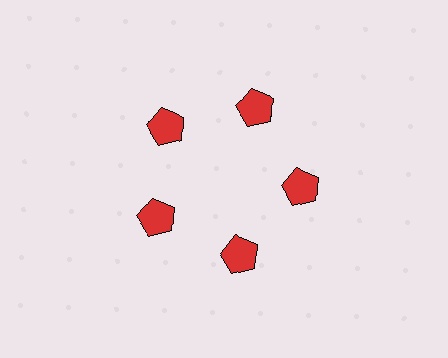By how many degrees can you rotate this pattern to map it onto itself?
The pattern maps onto itself every 72 degrees of rotation.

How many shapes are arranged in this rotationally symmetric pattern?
There are 5 shapes, arranged in 5 groups of 1.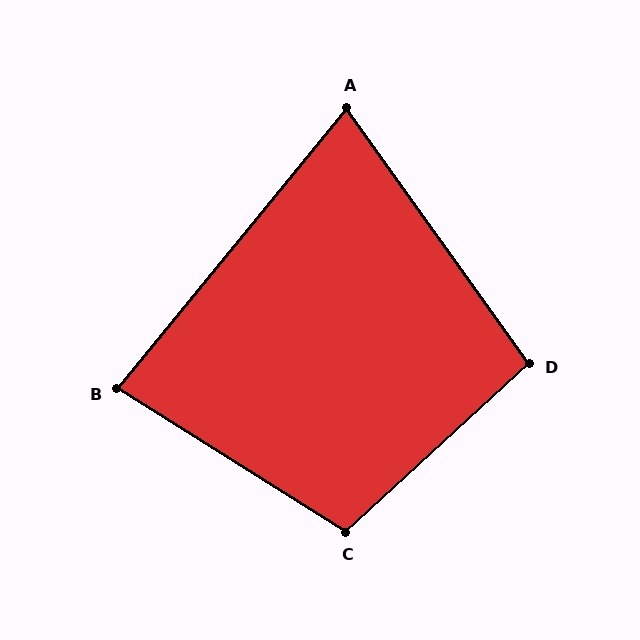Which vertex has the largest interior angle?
C, at approximately 105 degrees.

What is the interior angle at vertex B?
Approximately 83 degrees (acute).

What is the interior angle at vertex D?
Approximately 97 degrees (obtuse).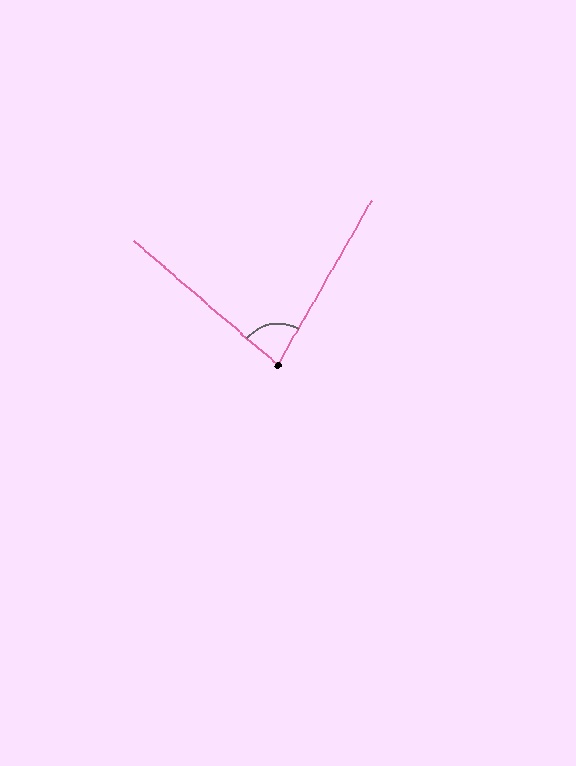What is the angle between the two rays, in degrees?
Approximately 79 degrees.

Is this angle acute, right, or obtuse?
It is acute.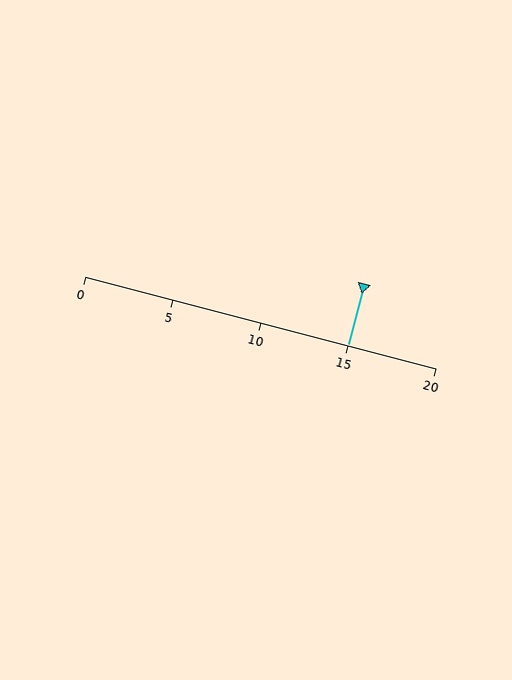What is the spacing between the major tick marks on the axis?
The major ticks are spaced 5 apart.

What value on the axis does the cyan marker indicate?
The marker indicates approximately 15.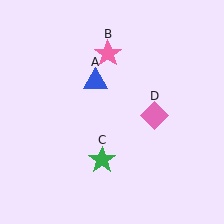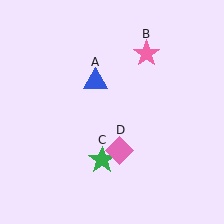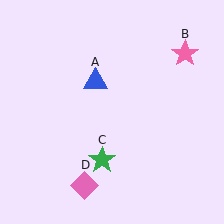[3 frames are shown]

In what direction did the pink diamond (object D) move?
The pink diamond (object D) moved down and to the left.